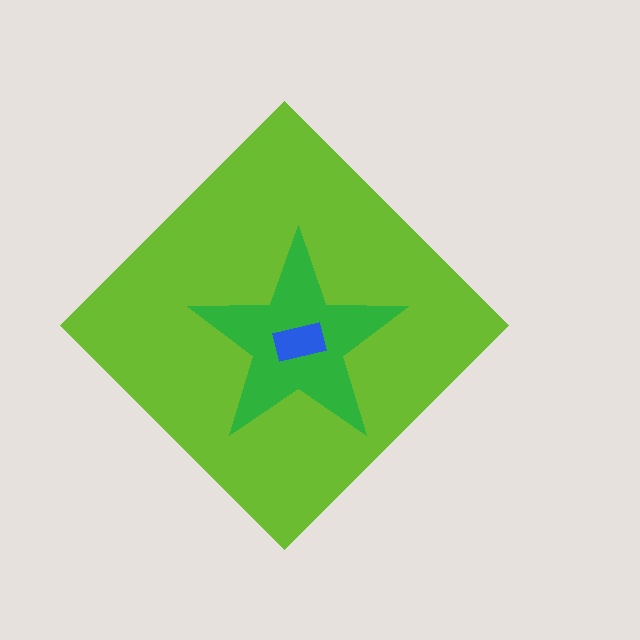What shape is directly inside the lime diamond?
The green star.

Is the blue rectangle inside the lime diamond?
Yes.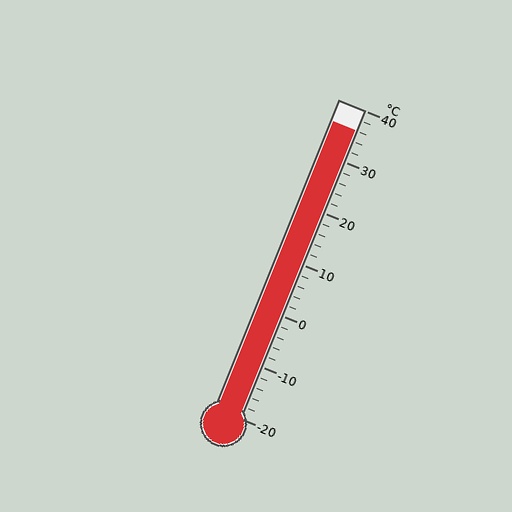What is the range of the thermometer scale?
The thermometer scale ranges from -20°C to 40°C.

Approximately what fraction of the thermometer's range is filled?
The thermometer is filled to approximately 95% of its range.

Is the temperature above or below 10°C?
The temperature is above 10°C.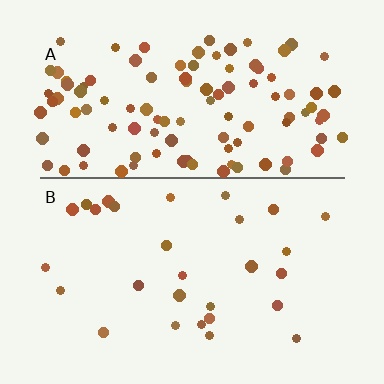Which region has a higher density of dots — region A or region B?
A (the top).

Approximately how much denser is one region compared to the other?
Approximately 3.9× — region A over region B.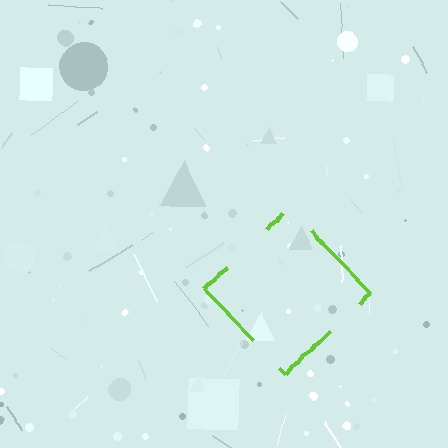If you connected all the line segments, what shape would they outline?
They would outline a diamond.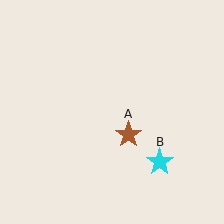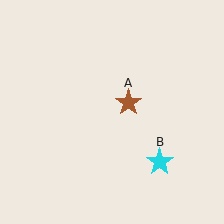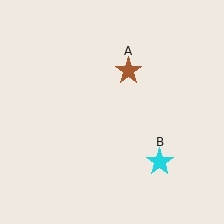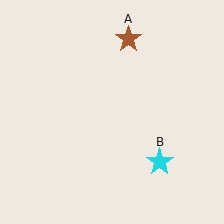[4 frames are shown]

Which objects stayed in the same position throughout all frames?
Cyan star (object B) remained stationary.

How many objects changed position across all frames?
1 object changed position: brown star (object A).